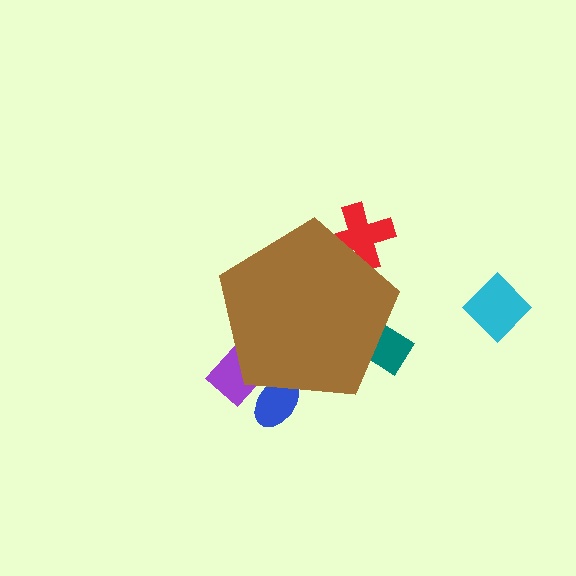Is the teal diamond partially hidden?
Yes, the teal diamond is partially hidden behind the brown pentagon.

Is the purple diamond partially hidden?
Yes, the purple diamond is partially hidden behind the brown pentagon.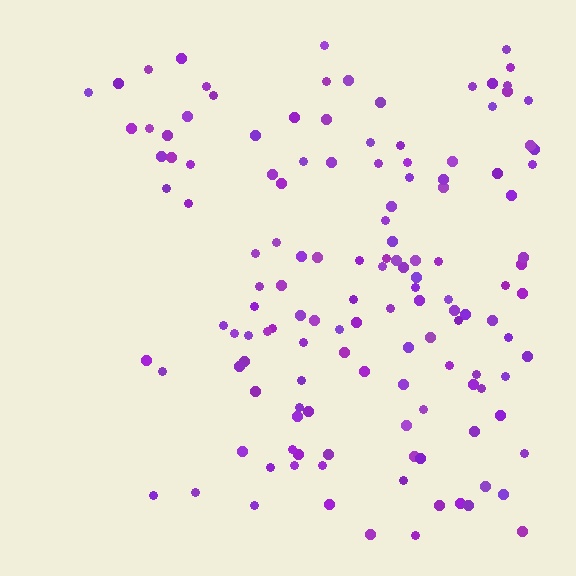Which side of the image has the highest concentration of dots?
The right.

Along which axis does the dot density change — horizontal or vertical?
Horizontal.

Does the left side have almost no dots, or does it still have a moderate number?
Still a moderate number, just noticeably fewer than the right.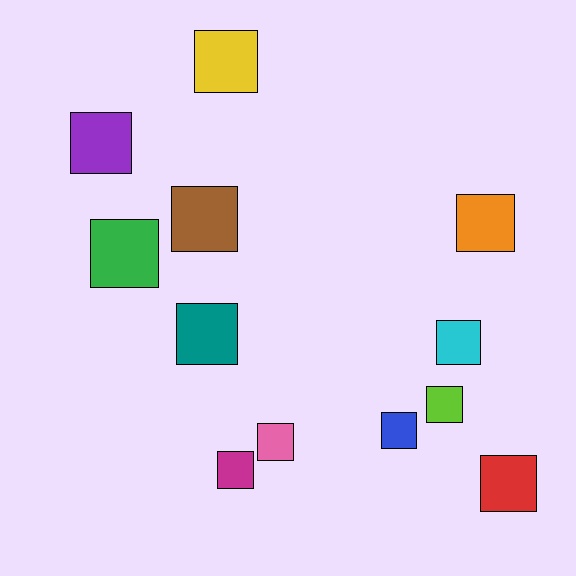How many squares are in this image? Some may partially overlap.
There are 12 squares.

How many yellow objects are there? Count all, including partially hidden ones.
There is 1 yellow object.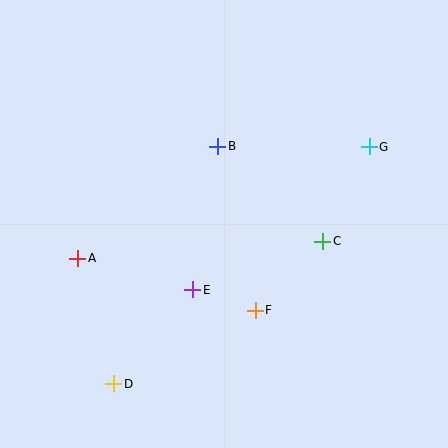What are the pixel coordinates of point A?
Point A is at (78, 258).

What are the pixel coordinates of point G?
Point G is at (369, 147).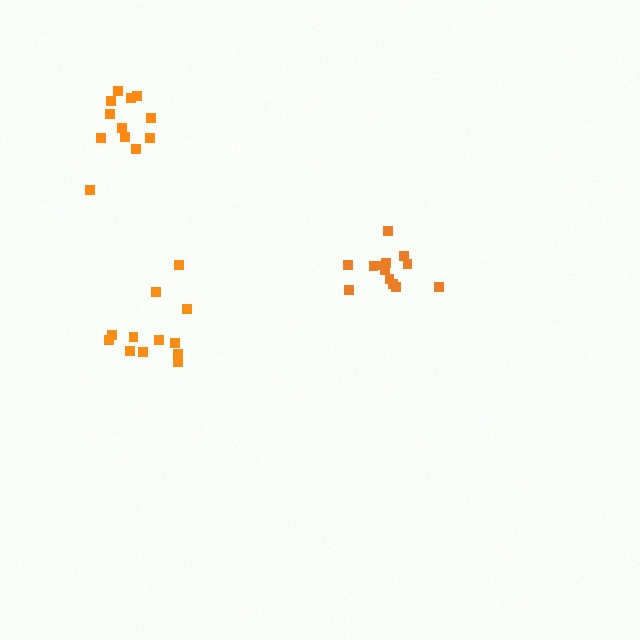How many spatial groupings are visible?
There are 3 spatial groupings.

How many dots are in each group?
Group 1: 13 dots, Group 2: 12 dots, Group 3: 12 dots (37 total).